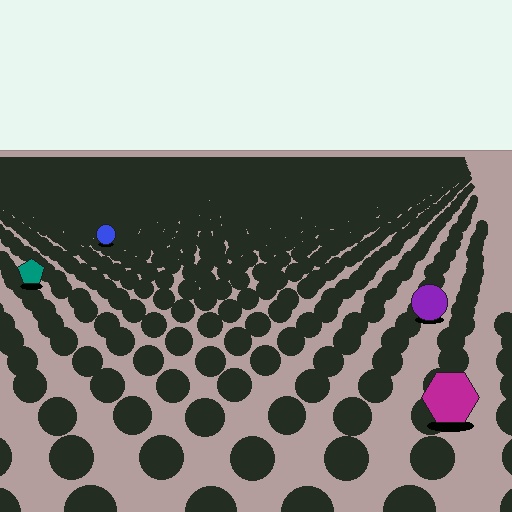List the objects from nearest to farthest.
From nearest to farthest: the magenta hexagon, the purple circle, the teal pentagon, the blue circle.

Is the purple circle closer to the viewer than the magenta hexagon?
No. The magenta hexagon is closer — you can tell from the texture gradient: the ground texture is coarser near it.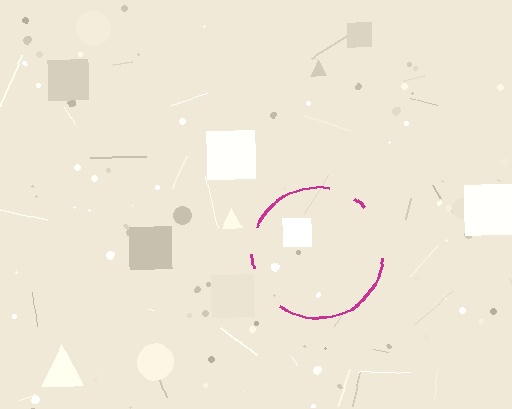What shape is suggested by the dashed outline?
The dashed outline suggests a circle.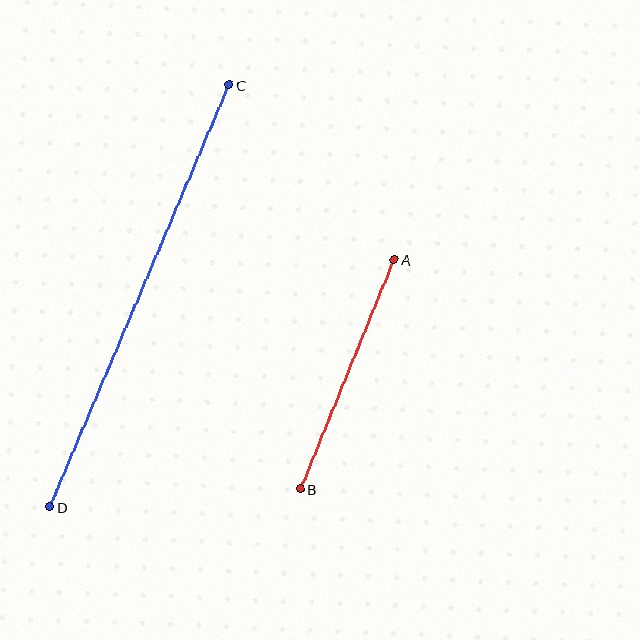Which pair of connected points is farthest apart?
Points C and D are farthest apart.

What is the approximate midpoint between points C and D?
The midpoint is at approximately (140, 296) pixels.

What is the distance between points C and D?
The distance is approximately 458 pixels.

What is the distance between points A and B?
The distance is approximately 248 pixels.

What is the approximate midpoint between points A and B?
The midpoint is at approximately (347, 374) pixels.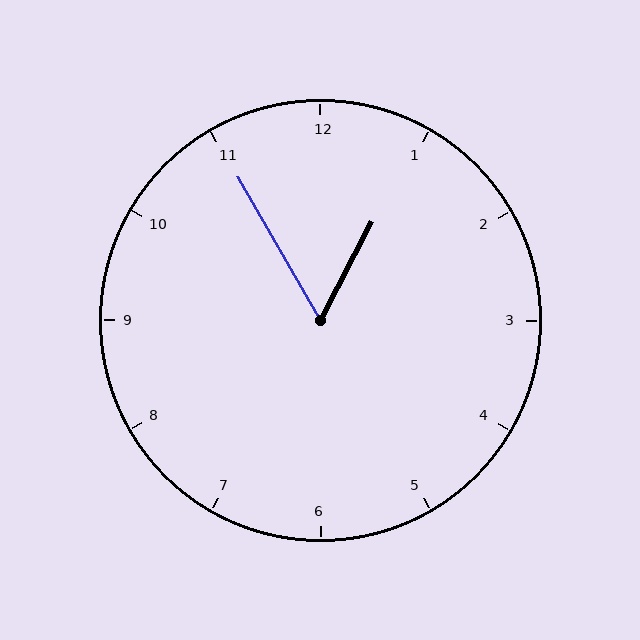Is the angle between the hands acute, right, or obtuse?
It is acute.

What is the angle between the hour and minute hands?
Approximately 58 degrees.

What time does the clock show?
12:55.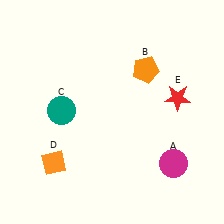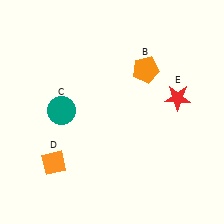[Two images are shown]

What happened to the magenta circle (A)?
The magenta circle (A) was removed in Image 2. It was in the bottom-right area of Image 1.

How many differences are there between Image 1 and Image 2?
There is 1 difference between the two images.